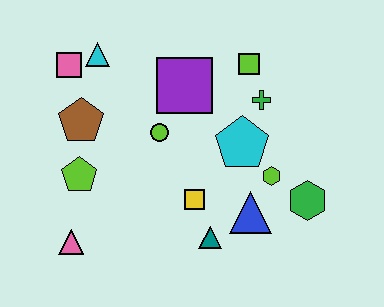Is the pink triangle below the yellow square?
Yes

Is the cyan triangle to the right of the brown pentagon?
Yes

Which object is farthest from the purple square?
The pink triangle is farthest from the purple square.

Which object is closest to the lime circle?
The purple square is closest to the lime circle.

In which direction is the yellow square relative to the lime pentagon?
The yellow square is to the right of the lime pentagon.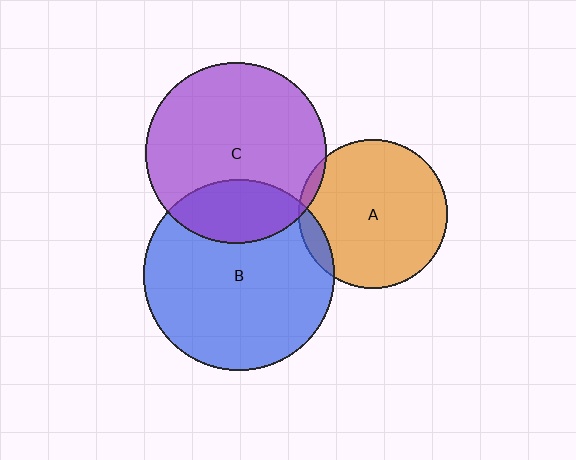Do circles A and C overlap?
Yes.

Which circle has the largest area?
Circle B (blue).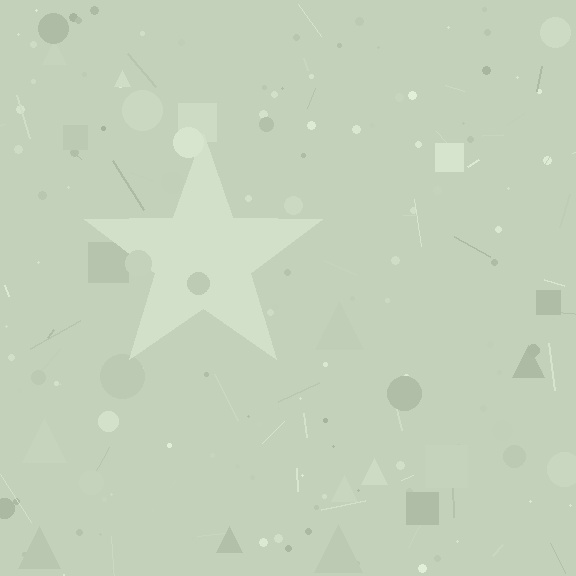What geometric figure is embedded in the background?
A star is embedded in the background.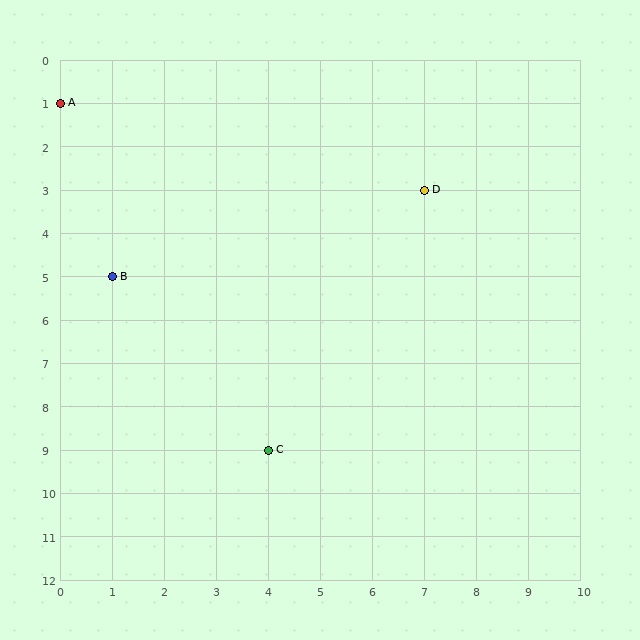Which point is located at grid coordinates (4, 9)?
Point C is at (4, 9).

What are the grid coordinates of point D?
Point D is at grid coordinates (7, 3).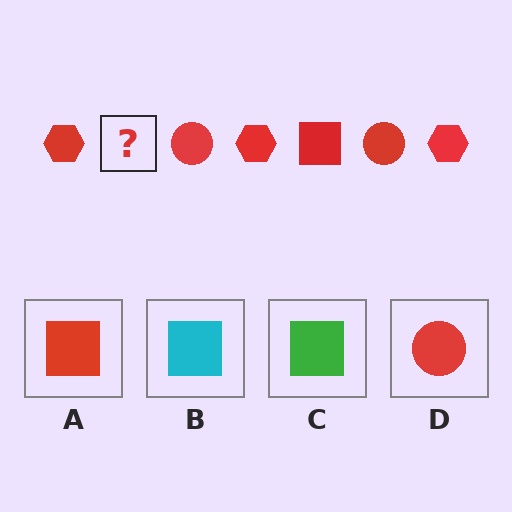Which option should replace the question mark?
Option A.